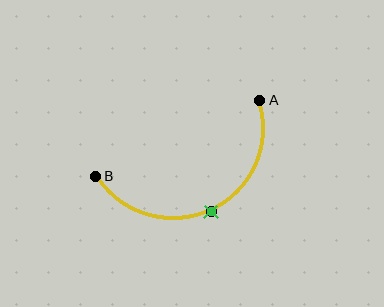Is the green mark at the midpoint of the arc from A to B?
Yes. The green mark lies on the arc at equal arc-length from both A and B — it is the arc midpoint.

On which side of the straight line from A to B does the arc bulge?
The arc bulges below the straight line connecting A and B.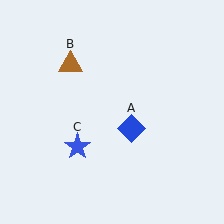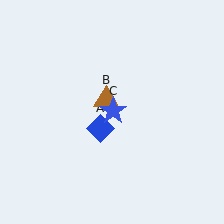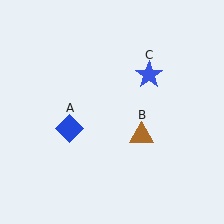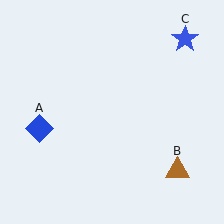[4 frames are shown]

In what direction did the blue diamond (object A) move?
The blue diamond (object A) moved left.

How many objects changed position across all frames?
3 objects changed position: blue diamond (object A), brown triangle (object B), blue star (object C).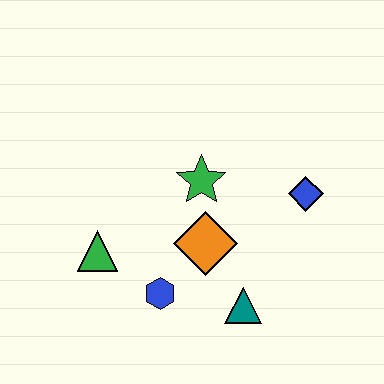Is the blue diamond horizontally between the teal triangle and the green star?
No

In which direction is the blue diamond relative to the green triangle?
The blue diamond is to the right of the green triangle.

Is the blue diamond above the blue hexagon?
Yes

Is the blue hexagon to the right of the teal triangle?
No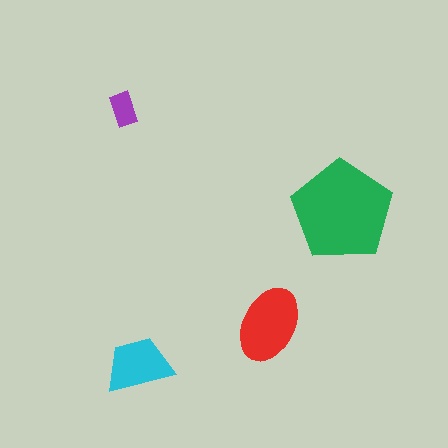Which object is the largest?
The green pentagon.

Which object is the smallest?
The purple rectangle.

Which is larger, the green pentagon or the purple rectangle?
The green pentagon.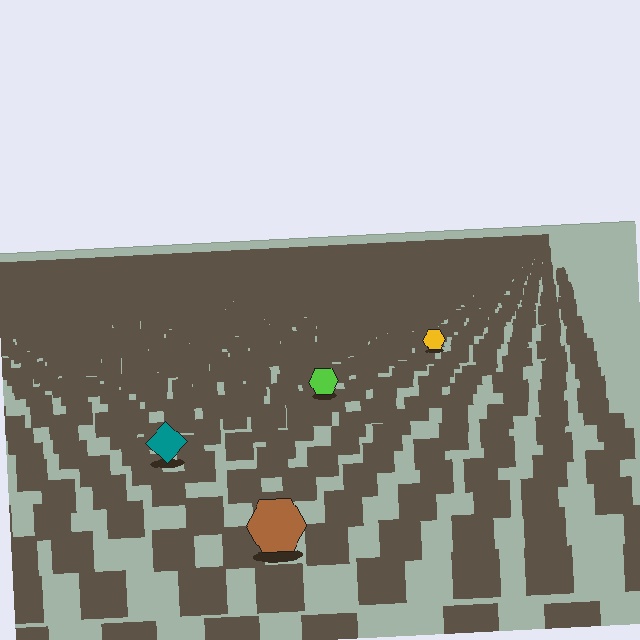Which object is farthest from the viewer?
The yellow hexagon is farthest from the viewer. It appears smaller and the ground texture around it is denser.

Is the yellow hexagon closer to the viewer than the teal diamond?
No. The teal diamond is closer — you can tell from the texture gradient: the ground texture is coarser near it.